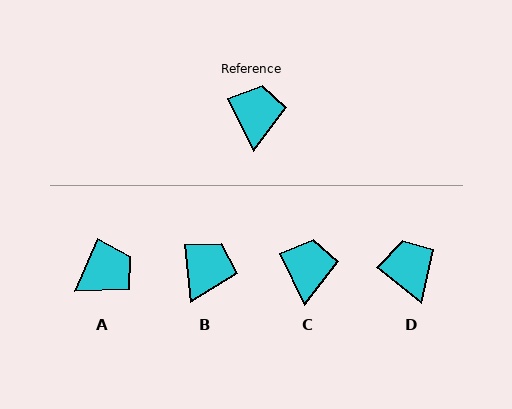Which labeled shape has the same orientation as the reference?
C.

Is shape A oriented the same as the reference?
No, it is off by about 50 degrees.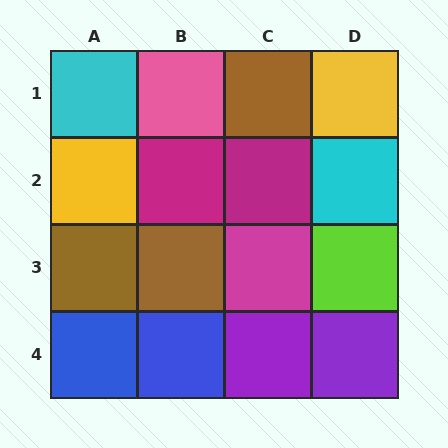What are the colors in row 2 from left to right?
Yellow, magenta, magenta, cyan.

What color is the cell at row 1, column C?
Brown.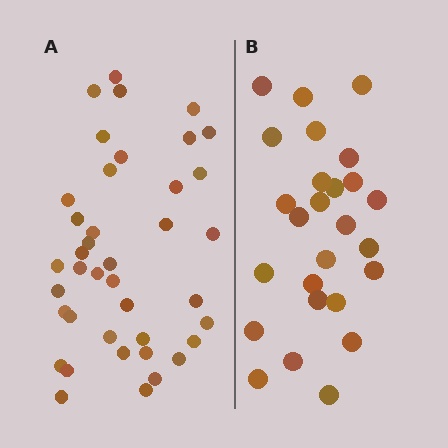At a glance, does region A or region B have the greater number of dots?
Region A (the left region) has more dots.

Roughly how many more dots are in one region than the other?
Region A has approximately 15 more dots than region B.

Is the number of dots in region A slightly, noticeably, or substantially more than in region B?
Region A has substantially more. The ratio is roughly 1.5 to 1.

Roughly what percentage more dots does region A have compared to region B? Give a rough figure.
About 55% more.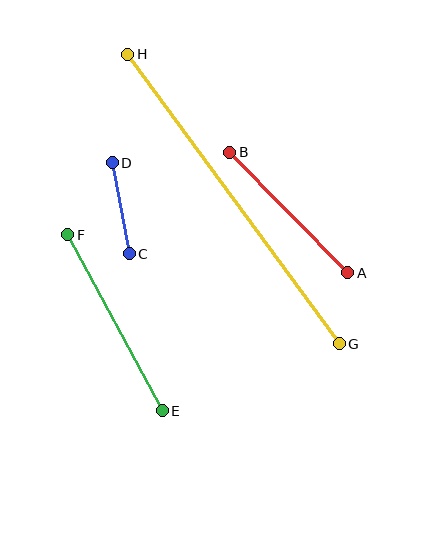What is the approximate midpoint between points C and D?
The midpoint is at approximately (121, 208) pixels.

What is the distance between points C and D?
The distance is approximately 93 pixels.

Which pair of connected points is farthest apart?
Points G and H are farthest apart.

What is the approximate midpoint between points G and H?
The midpoint is at approximately (234, 199) pixels.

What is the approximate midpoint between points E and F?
The midpoint is at approximately (115, 323) pixels.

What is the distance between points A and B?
The distance is approximately 168 pixels.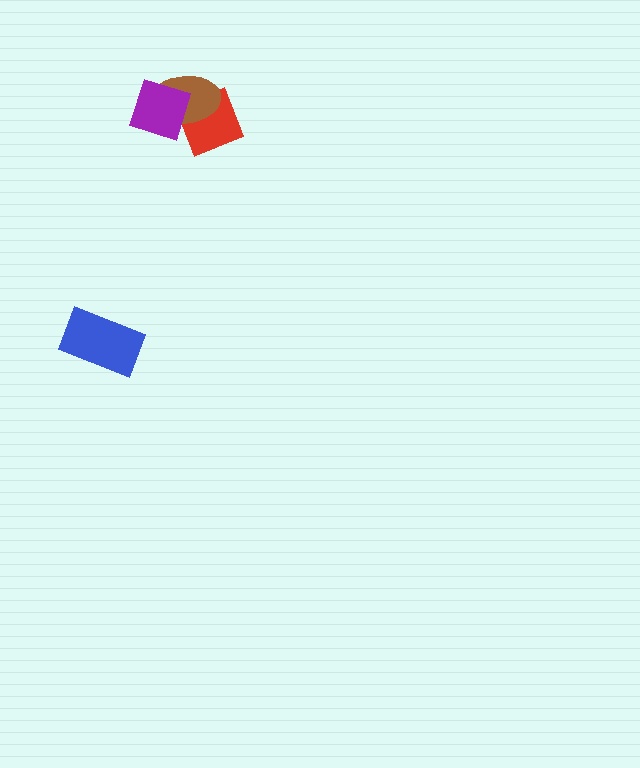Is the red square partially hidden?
Yes, it is partially covered by another shape.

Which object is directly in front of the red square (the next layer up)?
The brown ellipse is directly in front of the red square.